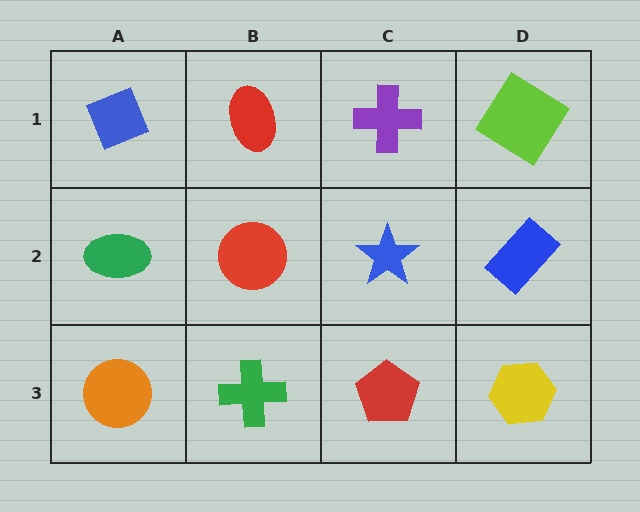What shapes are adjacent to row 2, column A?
A blue diamond (row 1, column A), an orange circle (row 3, column A), a red circle (row 2, column B).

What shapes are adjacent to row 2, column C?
A purple cross (row 1, column C), a red pentagon (row 3, column C), a red circle (row 2, column B), a blue rectangle (row 2, column D).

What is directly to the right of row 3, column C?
A yellow hexagon.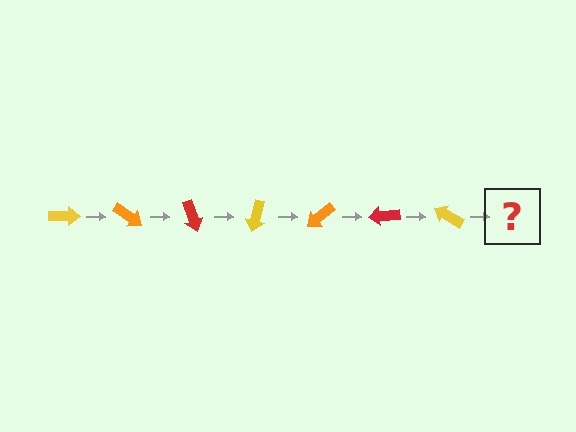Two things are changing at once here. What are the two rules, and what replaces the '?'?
The two rules are that it rotates 35 degrees each step and the color cycles through yellow, orange, and red. The '?' should be an orange arrow, rotated 245 degrees from the start.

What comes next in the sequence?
The next element should be an orange arrow, rotated 245 degrees from the start.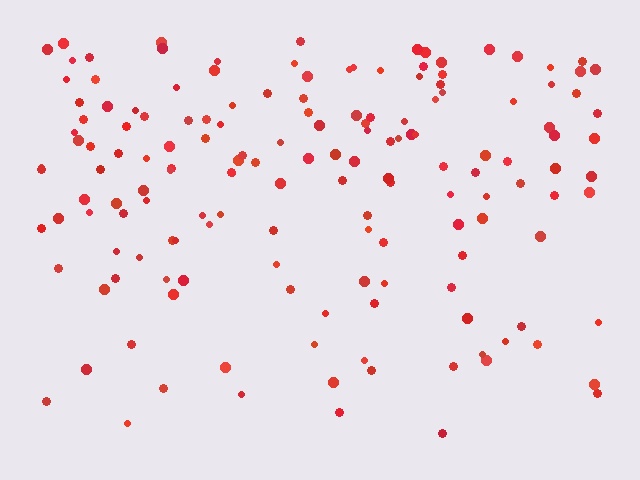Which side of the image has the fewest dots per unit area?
The bottom.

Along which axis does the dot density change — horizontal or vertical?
Vertical.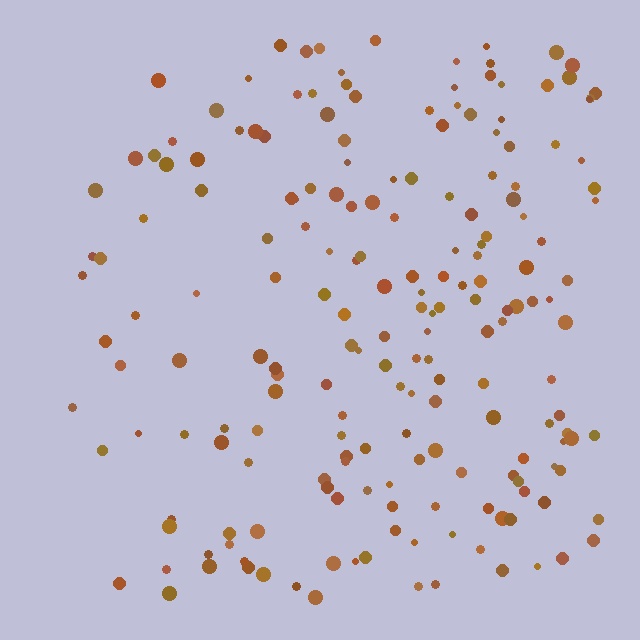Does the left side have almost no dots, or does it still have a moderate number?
Still a moderate number, just noticeably fewer than the right.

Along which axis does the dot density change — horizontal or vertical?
Horizontal.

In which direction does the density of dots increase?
From left to right, with the right side densest.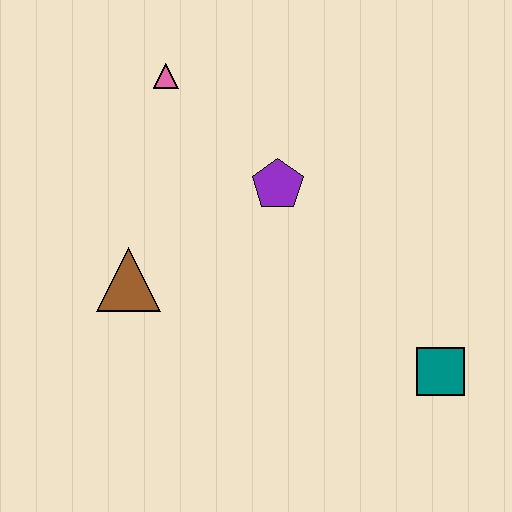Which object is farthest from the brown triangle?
The teal square is farthest from the brown triangle.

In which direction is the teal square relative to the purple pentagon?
The teal square is below the purple pentagon.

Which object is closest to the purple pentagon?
The pink triangle is closest to the purple pentagon.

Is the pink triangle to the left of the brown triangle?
No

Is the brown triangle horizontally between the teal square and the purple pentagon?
No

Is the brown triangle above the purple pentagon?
No